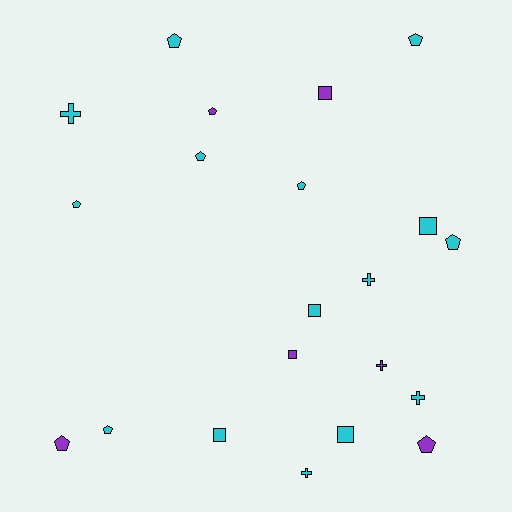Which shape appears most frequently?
Pentagon, with 10 objects.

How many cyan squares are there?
There are 4 cyan squares.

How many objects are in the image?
There are 21 objects.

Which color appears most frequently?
Cyan, with 15 objects.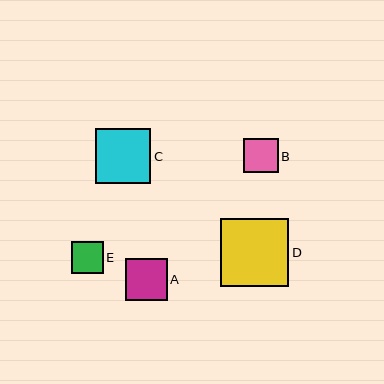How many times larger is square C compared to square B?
Square C is approximately 1.6 times the size of square B.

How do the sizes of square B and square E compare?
Square B and square E are approximately the same size.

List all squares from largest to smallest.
From largest to smallest: D, C, A, B, E.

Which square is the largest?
Square D is the largest with a size of approximately 68 pixels.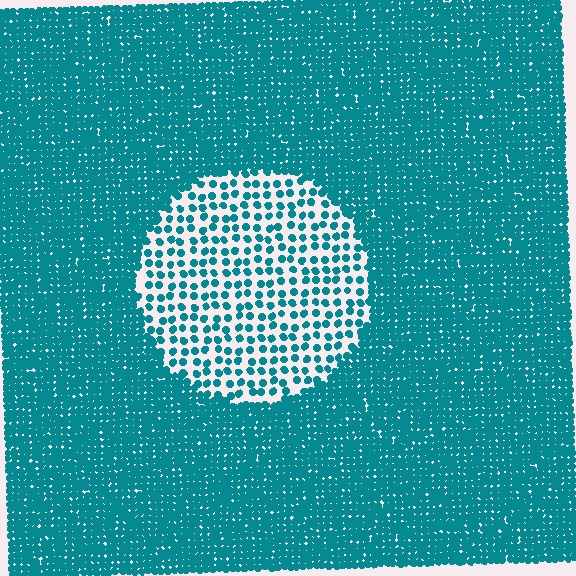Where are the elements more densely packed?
The elements are more densely packed outside the circle boundary.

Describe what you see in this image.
The image contains small teal elements arranged at two different densities. A circle-shaped region is visible where the elements are less densely packed than the surrounding area.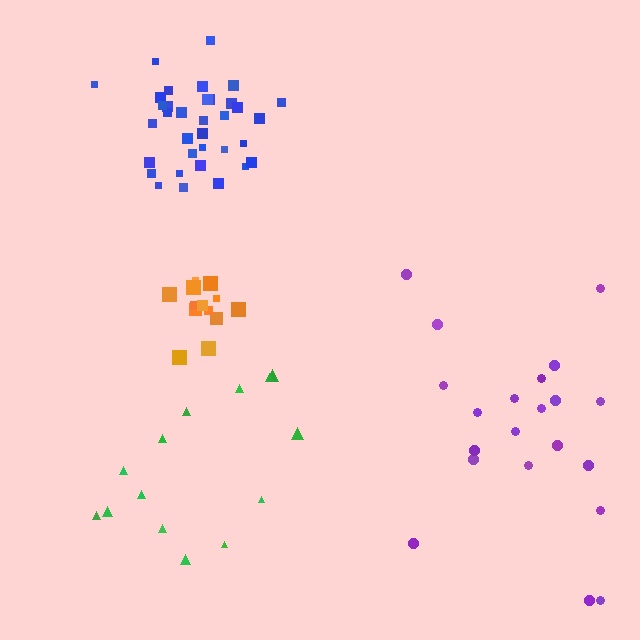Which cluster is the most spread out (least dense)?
Green.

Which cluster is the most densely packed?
Blue.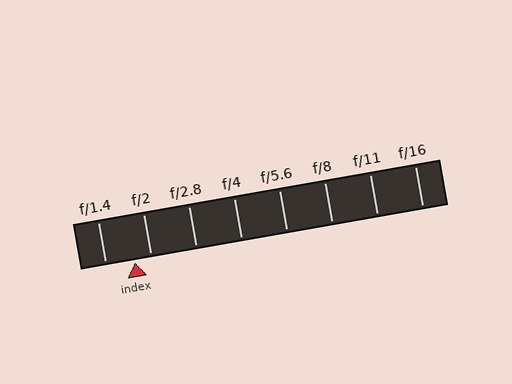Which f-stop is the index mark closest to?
The index mark is closest to f/2.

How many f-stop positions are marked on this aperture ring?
There are 8 f-stop positions marked.